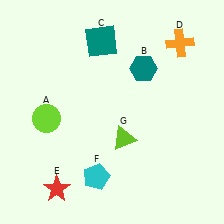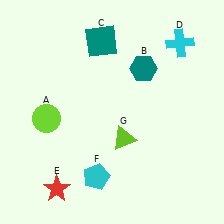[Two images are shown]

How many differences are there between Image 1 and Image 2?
There is 1 difference between the two images.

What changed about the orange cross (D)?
In Image 1, D is orange. In Image 2, it changed to cyan.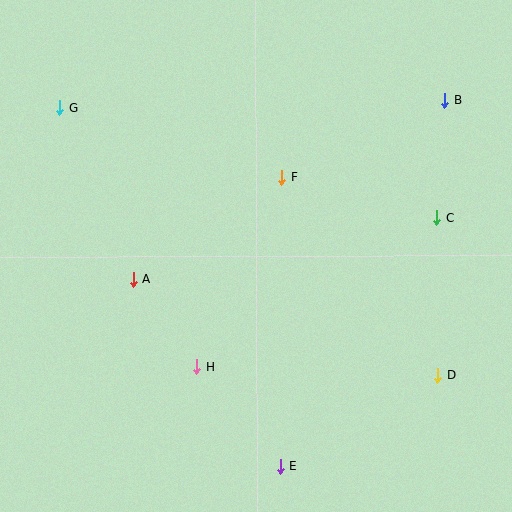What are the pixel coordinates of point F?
Point F is at (281, 177).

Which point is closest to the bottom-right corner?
Point D is closest to the bottom-right corner.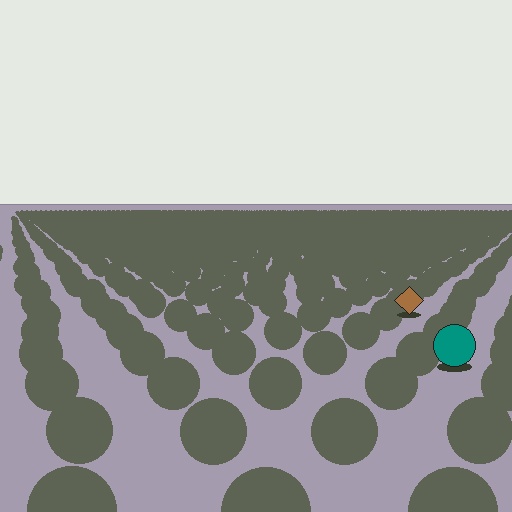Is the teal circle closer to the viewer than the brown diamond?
Yes. The teal circle is closer — you can tell from the texture gradient: the ground texture is coarser near it.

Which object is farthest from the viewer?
The brown diamond is farthest from the viewer. It appears smaller and the ground texture around it is denser.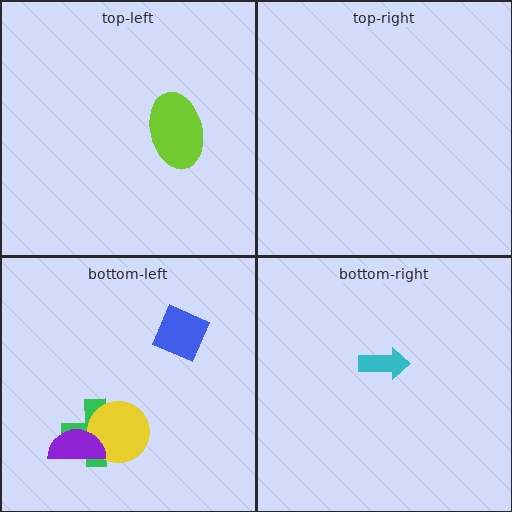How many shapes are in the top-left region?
1.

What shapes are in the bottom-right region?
The cyan arrow.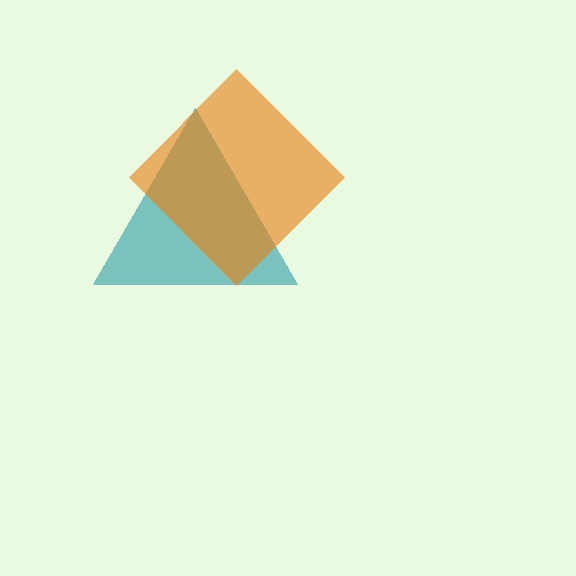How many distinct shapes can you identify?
There are 2 distinct shapes: a teal triangle, an orange diamond.